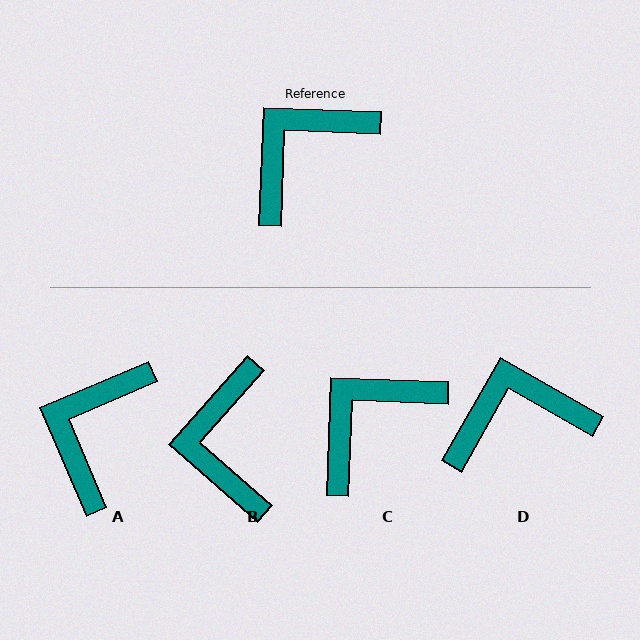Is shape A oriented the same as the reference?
No, it is off by about 25 degrees.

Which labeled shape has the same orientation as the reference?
C.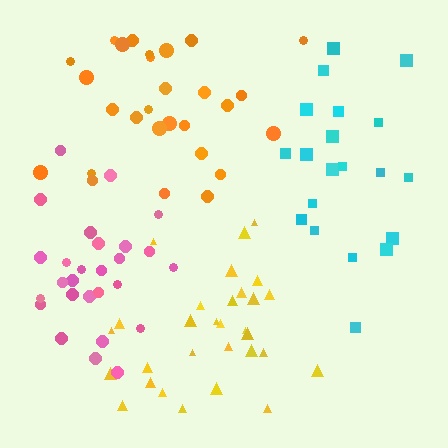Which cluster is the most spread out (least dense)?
Cyan.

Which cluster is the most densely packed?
Pink.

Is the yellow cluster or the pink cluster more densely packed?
Pink.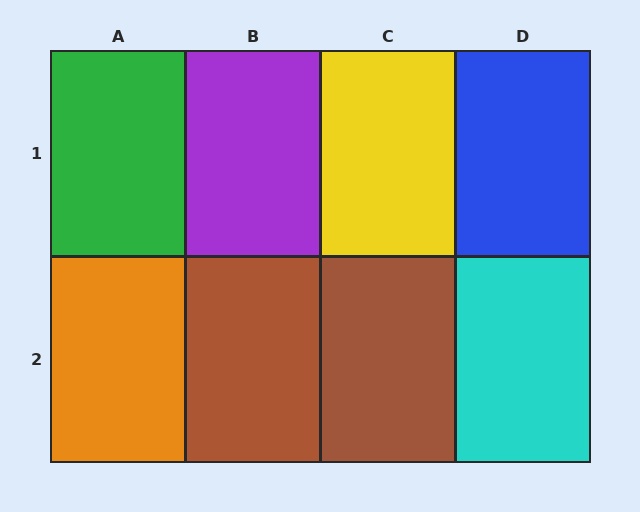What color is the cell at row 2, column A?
Orange.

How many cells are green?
1 cell is green.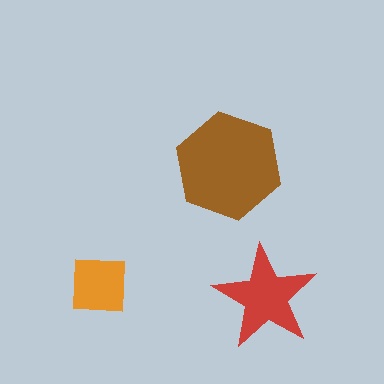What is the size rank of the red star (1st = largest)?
2nd.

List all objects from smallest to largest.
The orange square, the red star, the brown hexagon.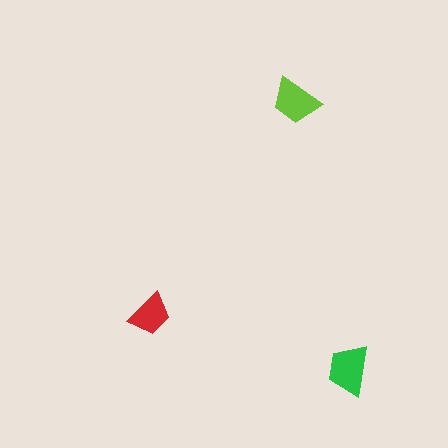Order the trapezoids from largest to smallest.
the green one, the lime one, the red one.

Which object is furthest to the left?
The red trapezoid is leftmost.